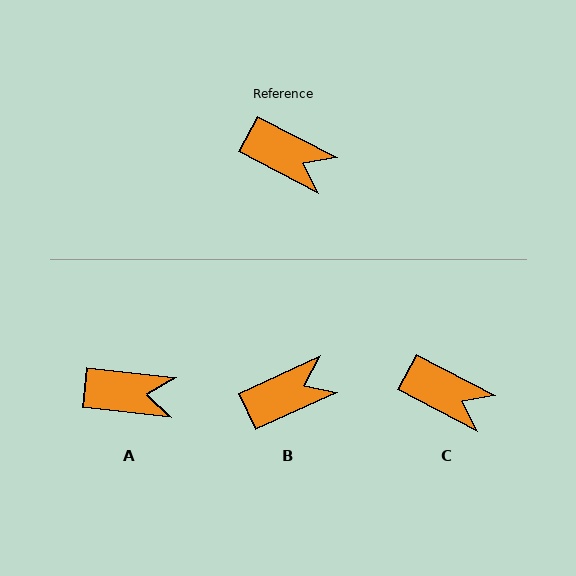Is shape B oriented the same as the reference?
No, it is off by about 52 degrees.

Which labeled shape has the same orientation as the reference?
C.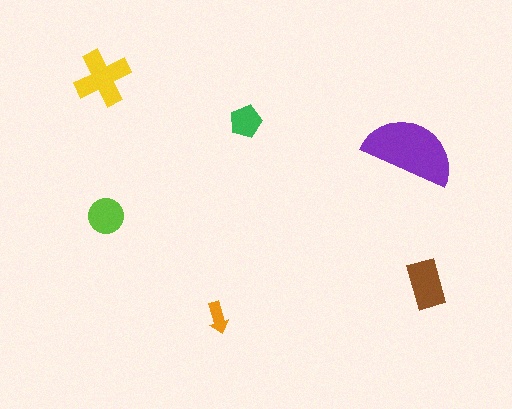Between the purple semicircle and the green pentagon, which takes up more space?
The purple semicircle.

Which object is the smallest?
The orange arrow.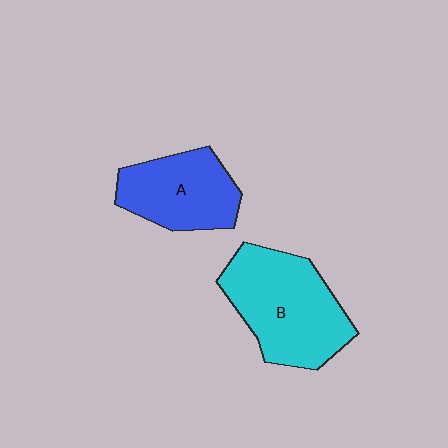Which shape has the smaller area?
Shape A (blue).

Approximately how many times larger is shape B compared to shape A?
Approximately 1.4 times.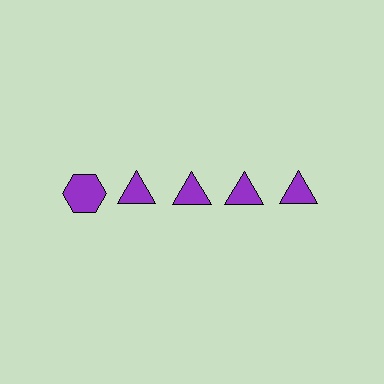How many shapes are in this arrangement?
There are 5 shapes arranged in a grid pattern.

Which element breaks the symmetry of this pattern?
The purple hexagon in the top row, leftmost column breaks the symmetry. All other shapes are purple triangles.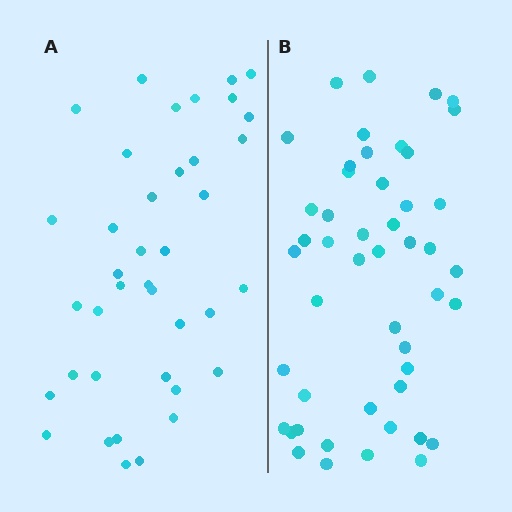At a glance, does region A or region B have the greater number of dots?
Region B (the right region) has more dots.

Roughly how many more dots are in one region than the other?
Region B has roughly 8 or so more dots than region A.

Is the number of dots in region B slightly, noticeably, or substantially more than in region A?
Region B has only slightly more — the two regions are fairly close. The ratio is roughly 1.2 to 1.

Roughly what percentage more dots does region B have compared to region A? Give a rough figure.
About 25% more.